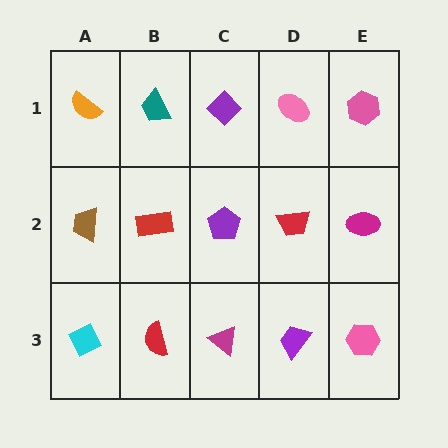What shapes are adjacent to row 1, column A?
A brown trapezoid (row 2, column A), a teal trapezoid (row 1, column B).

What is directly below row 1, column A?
A brown trapezoid.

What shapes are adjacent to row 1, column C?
A purple pentagon (row 2, column C), a teal trapezoid (row 1, column B), a pink ellipse (row 1, column D).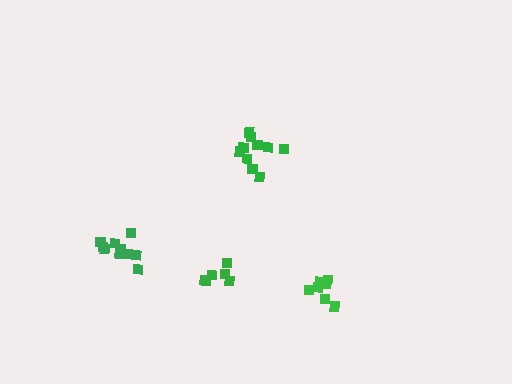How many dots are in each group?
Group 1: 11 dots, Group 2: 10 dots, Group 3: 6 dots, Group 4: 7 dots (34 total).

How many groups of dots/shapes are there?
There are 4 groups.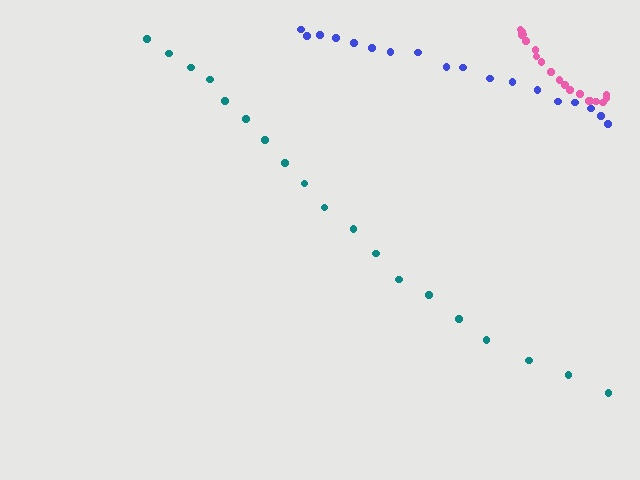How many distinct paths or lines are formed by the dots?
There are 3 distinct paths.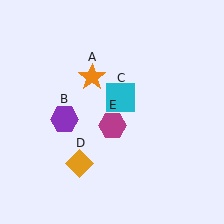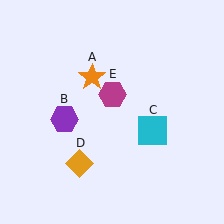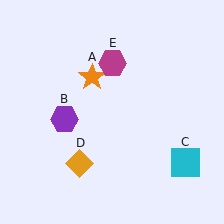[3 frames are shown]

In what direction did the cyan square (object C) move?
The cyan square (object C) moved down and to the right.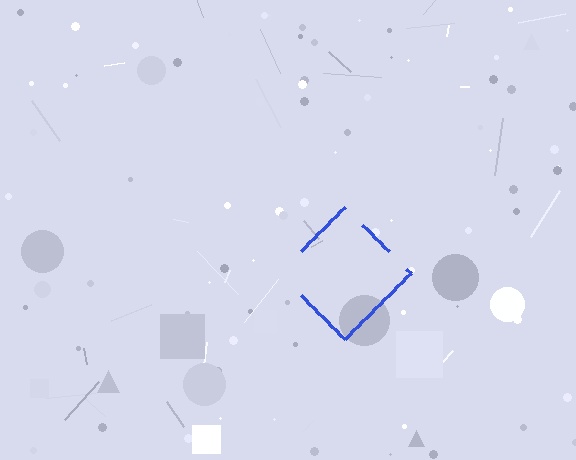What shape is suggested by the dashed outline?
The dashed outline suggests a diamond.